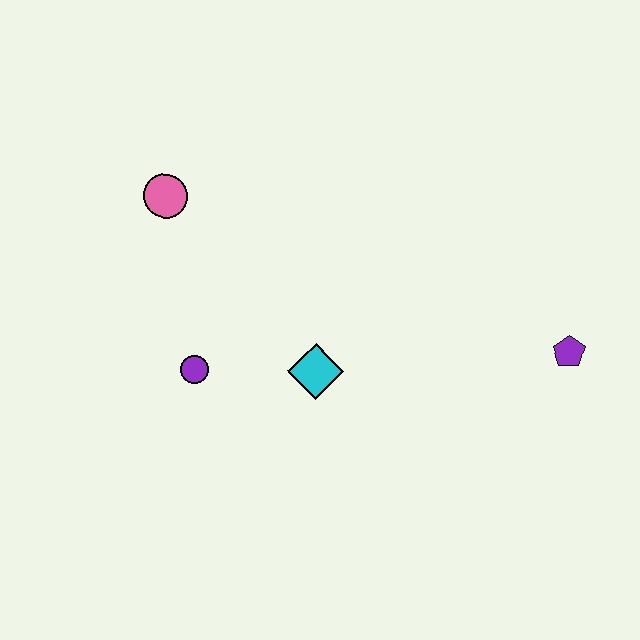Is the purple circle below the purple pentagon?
Yes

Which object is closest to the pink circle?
The purple circle is closest to the pink circle.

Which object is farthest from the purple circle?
The purple pentagon is farthest from the purple circle.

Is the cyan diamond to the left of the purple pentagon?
Yes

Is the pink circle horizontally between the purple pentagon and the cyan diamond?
No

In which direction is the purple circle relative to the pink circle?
The purple circle is below the pink circle.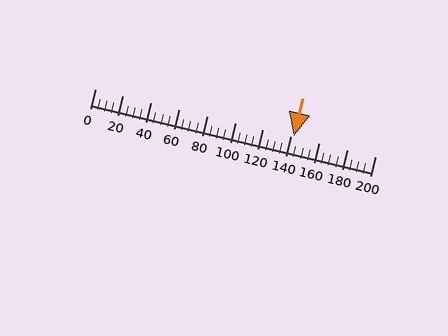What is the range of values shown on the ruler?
The ruler shows values from 0 to 200.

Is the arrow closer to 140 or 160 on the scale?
The arrow is closer to 140.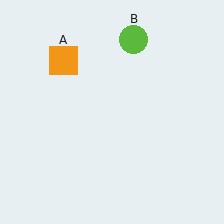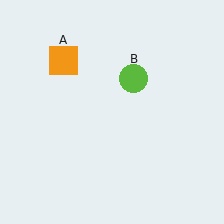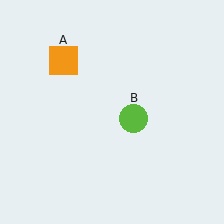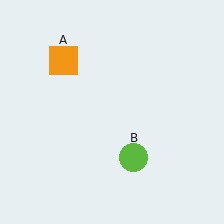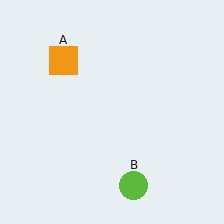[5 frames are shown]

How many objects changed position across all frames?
1 object changed position: lime circle (object B).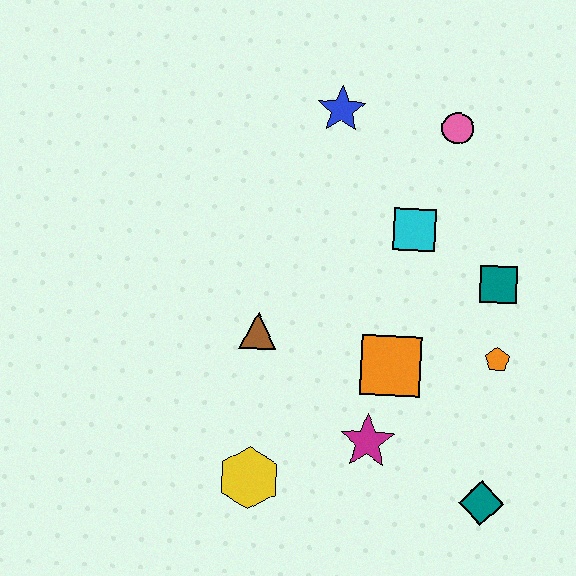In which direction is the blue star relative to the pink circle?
The blue star is to the left of the pink circle.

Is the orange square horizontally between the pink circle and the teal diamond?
No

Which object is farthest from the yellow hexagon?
The pink circle is farthest from the yellow hexagon.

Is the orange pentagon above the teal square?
No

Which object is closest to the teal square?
The orange pentagon is closest to the teal square.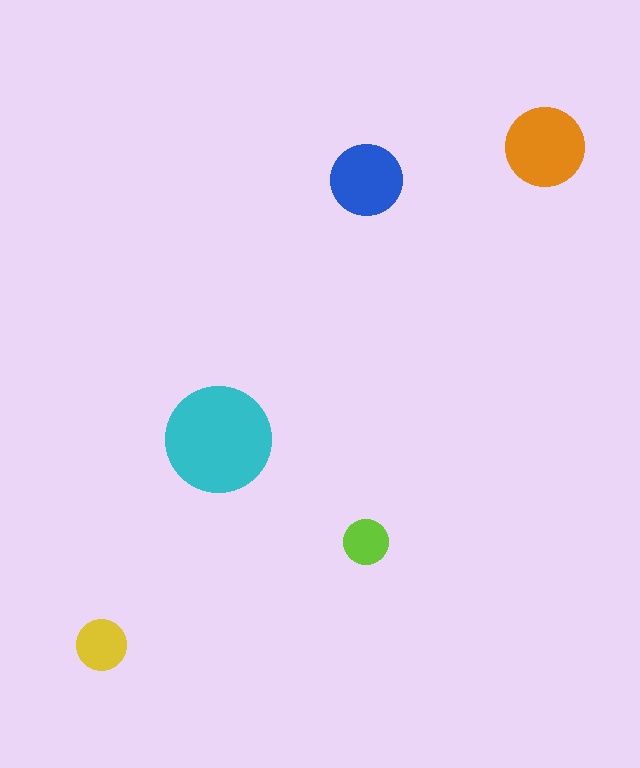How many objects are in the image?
There are 5 objects in the image.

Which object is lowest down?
The yellow circle is bottommost.